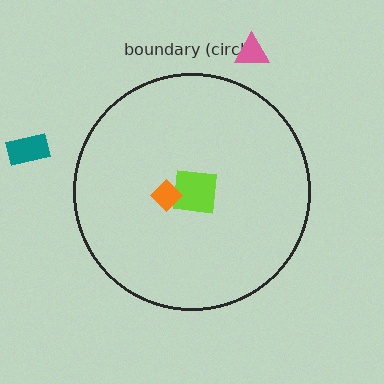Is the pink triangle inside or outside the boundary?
Outside.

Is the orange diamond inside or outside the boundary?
Inside.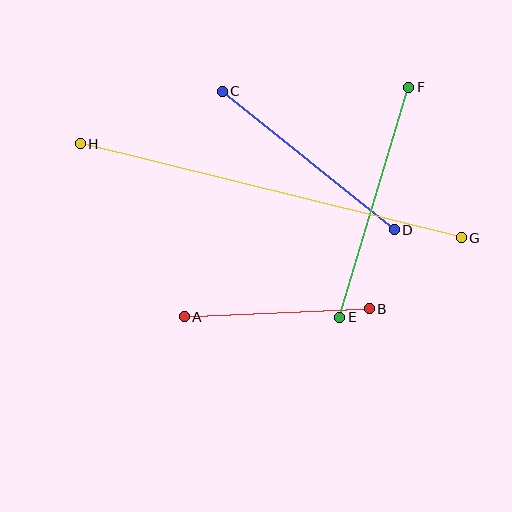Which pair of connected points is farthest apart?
Points G and H are farthest apart.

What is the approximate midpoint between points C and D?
The midpoint is at approximately (308, 160) pixels.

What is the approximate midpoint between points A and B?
The midpoint is at approximately (277, 313) pixels.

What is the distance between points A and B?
The distance is approximately 185 pixels.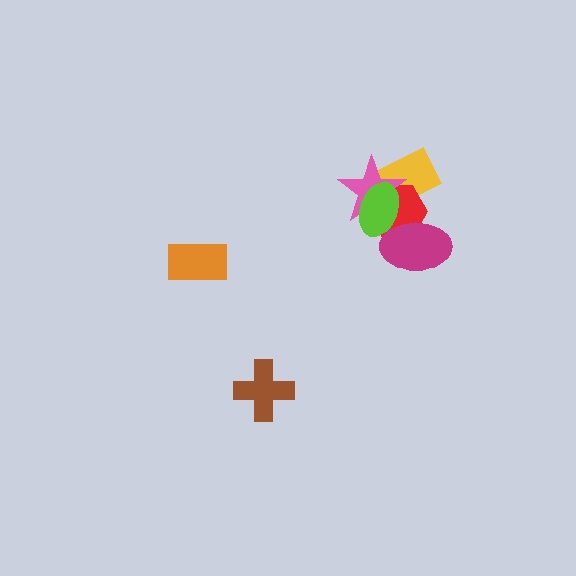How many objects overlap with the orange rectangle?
0 objects overlap with the orange rectangle.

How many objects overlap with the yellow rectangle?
3 objects overlap with the yellow rectangle.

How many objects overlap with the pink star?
3 objects overlap with the pink star.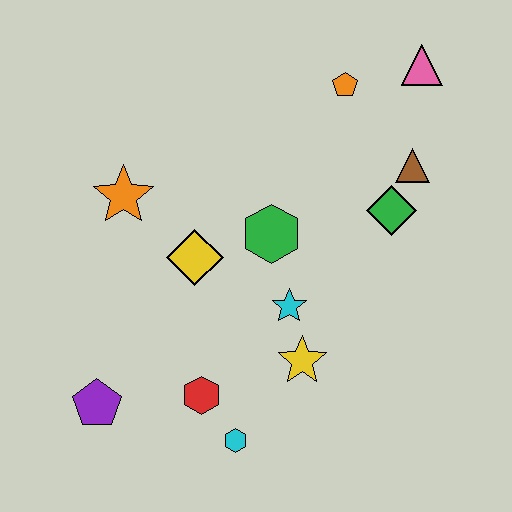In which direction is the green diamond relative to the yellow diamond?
The green diamond is to the right of the yellow diamond.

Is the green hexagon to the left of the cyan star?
Yes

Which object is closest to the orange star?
The yellow diamond is closest to the orange star.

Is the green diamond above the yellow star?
Yes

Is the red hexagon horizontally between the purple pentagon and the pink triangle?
Yes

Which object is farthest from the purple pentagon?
The pink triangle is farthest from the purple pentagon.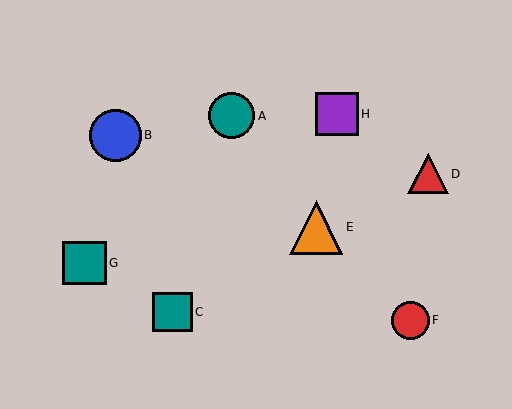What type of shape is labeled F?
Shape F is a red circle.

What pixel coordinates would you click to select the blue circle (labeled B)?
Click at (115, 135) to select the blue circle B.